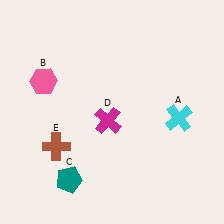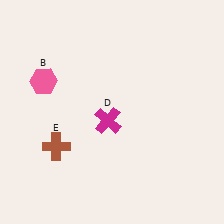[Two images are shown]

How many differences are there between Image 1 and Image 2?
There are 2 differences between the two images.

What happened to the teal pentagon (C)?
The teal pentagon (C) was removed in Image 2. It was in the bottom-left area of Image 1.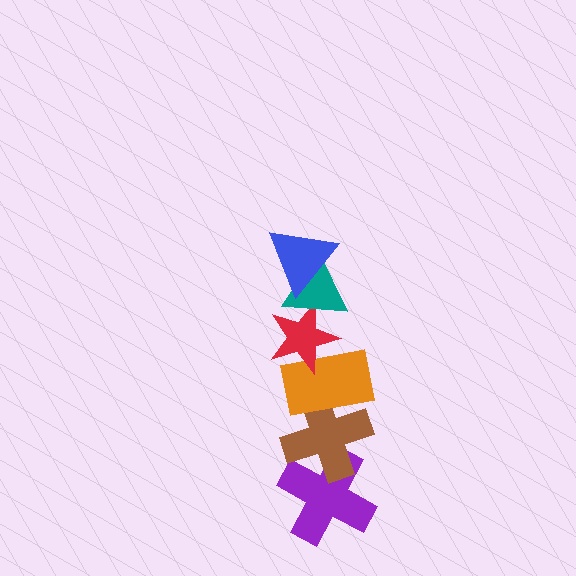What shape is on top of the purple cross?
The brown cross is on top of the purple cross.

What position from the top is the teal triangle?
The teal triangle is 2nd from the top.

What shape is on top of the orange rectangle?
The red star is on top of the orange rectangle.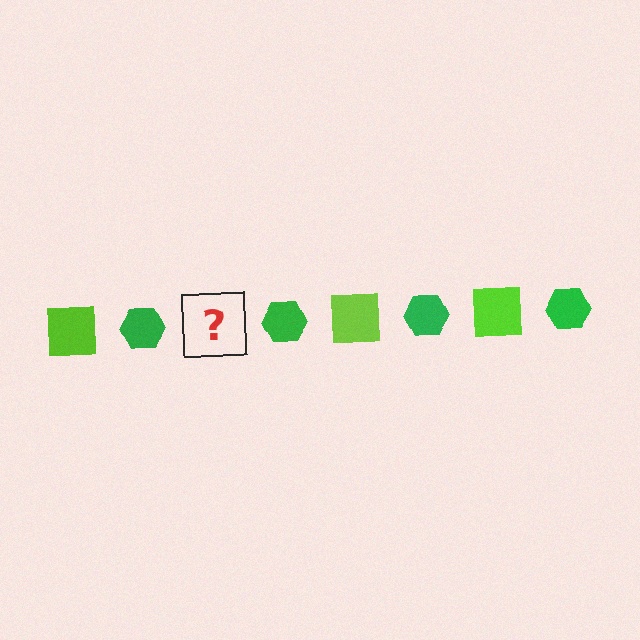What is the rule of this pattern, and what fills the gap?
The rule is that the pattern alternates between lime square and green hexagon. The gap should be filled with a lime square.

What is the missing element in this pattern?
The missing element is a lime square.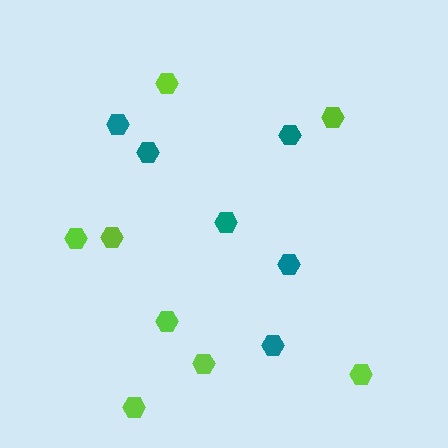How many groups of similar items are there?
There are 2 groups: one group of teal hexagons (6) and one group of lime hexagons (8).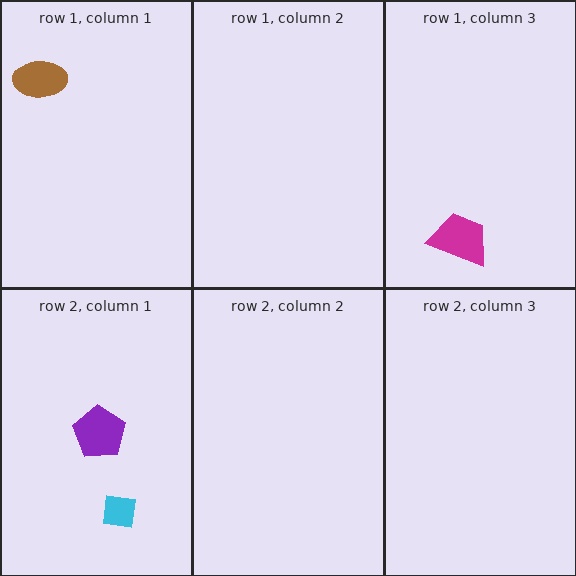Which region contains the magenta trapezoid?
The row 1, column 3 region.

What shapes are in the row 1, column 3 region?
The magenta trapezoid.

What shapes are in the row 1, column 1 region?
The brown ellipse.